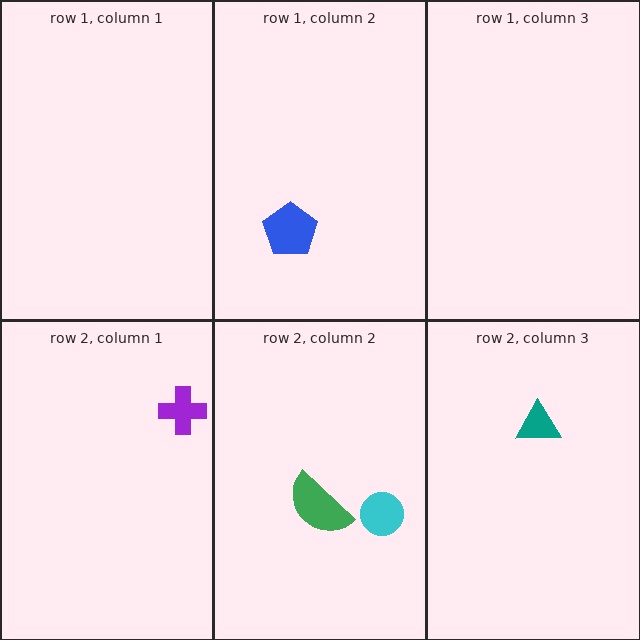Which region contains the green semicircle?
The row 2, column 2 region.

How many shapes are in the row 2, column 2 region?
2.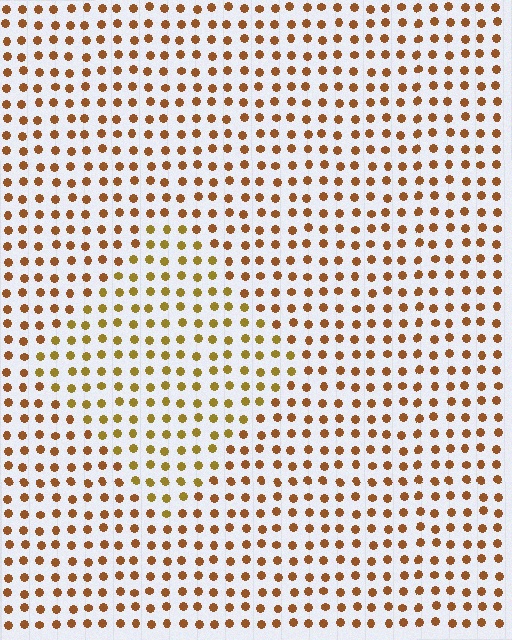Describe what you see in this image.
The image is filled with small brown elements in a uniform arrangement. A diamond-shaped region is visible where the elements are tinted to a slightly different hue, forming a subtle color boundary.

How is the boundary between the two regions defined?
The boundary is defined purely by a slight shift in hue (about 25 degrees). Spacing, size, and orientation are identical on both sides.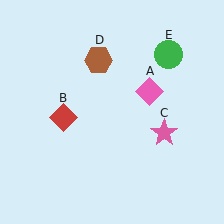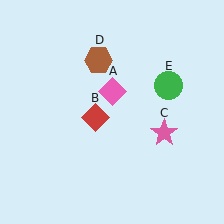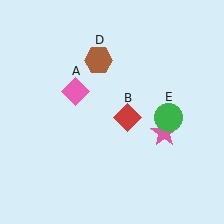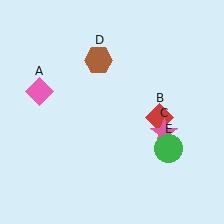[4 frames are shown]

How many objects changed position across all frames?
3 objects changed position: pink diamond (object A), red diamond (object B), green circle (object E).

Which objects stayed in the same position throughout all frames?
Pink star (object C) and brown hexagon (object D) remained stationary.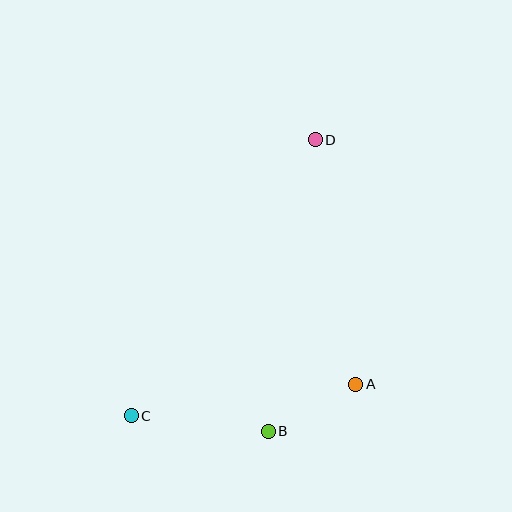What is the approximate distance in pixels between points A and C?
The distance between A and C is approximately 227 pixels.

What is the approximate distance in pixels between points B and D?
The distance between B and D is approximately 295 pixels.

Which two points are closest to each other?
Points A and B are closest to each other.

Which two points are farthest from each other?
Points C and D are farthest from each other.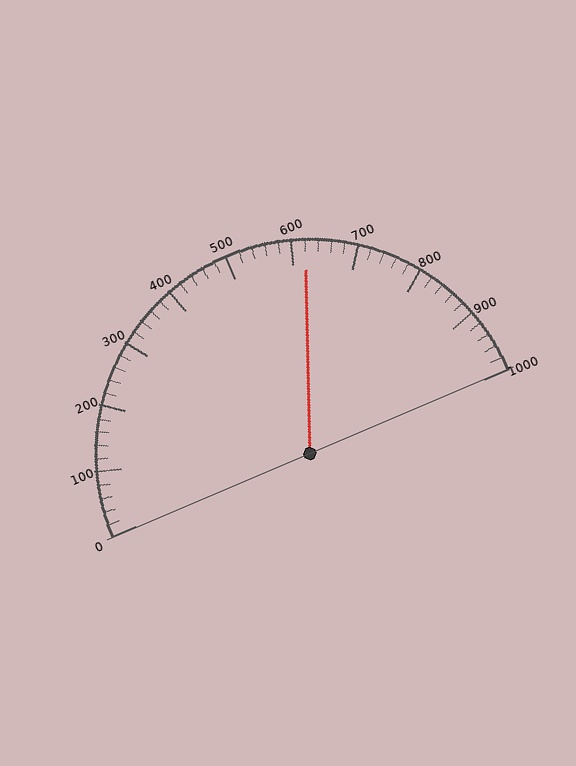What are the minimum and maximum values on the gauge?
The gauge ranges from 0 to 1000.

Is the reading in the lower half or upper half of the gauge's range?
The reading is in the upper half of the range (0 to 1000).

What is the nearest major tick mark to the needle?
The nearest major tick mark is 600.